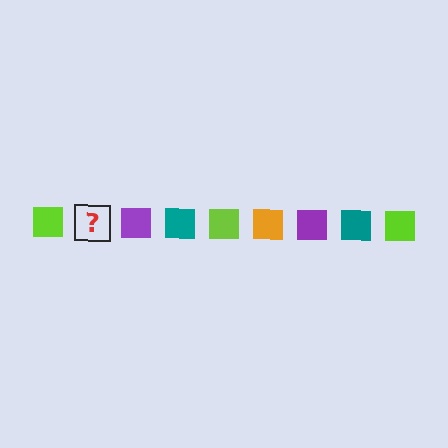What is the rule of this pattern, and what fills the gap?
The rule is that the pattern cycles through lime, orange, purple, teal squares. The gap should be filled with an orange square.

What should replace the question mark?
The question mark should be replaced with an orange square.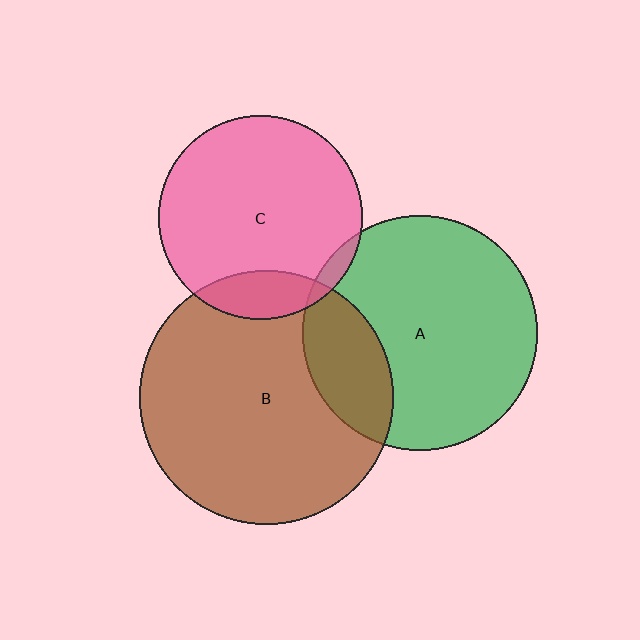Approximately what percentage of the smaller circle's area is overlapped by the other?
Approximately 15%.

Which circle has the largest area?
Circle B (brown).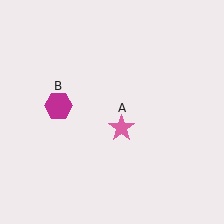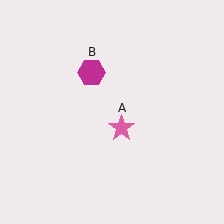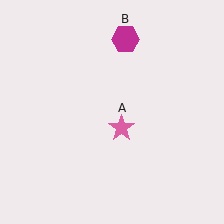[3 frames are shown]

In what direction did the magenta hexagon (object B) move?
The magenta hexagon (object B) moved up and to the right.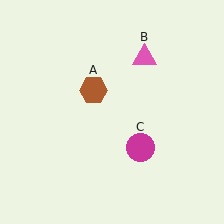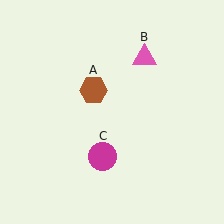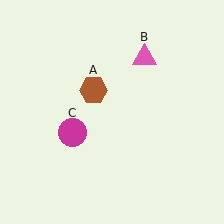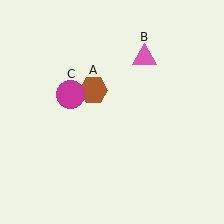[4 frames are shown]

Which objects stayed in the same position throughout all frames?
Brown hexagon (object A) and pink triangle (object B) remained stationary.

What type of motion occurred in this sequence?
The magenta circle (object C) rotated clockwise around the center of the scene.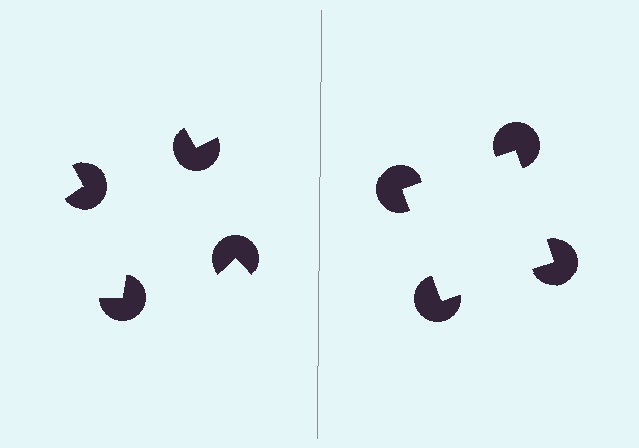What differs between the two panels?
The pac-man discs are positioned identically on both sides; only the wedge orientations differ. On the right they align to a square; on the left they are misaligned.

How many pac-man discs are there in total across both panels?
8 — 4 on each side.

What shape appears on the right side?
An illusory square.